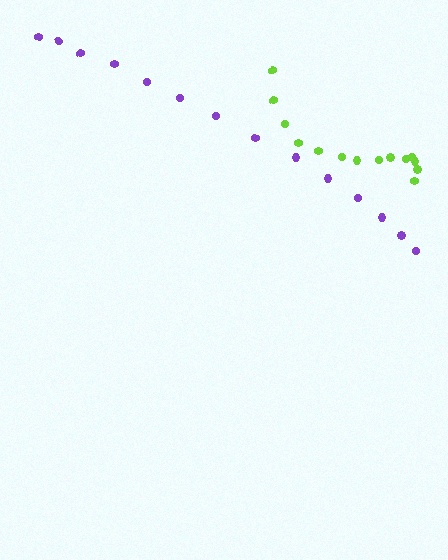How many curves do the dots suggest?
There are 2 distinct paths.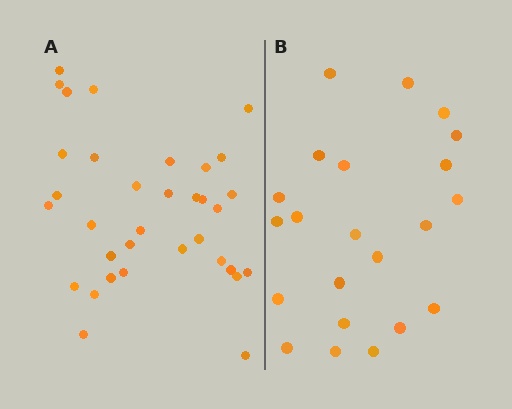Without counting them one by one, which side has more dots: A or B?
Region A (the left region) has more dots.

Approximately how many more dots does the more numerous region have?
Region A has roughly 12 or so more dots than region B.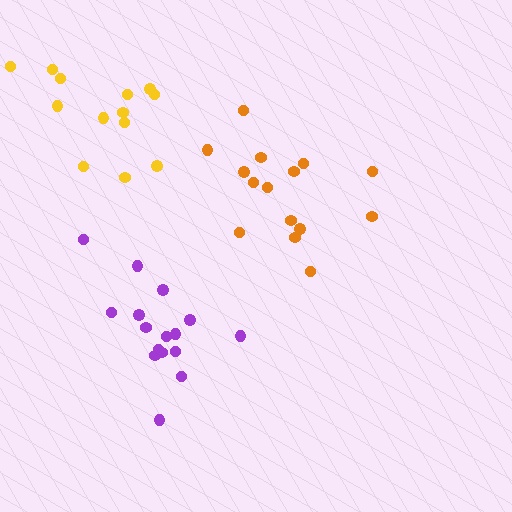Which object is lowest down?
The purple cluster is bottommost.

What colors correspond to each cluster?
The clusters are colored: orange, yellow, purple.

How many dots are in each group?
Group 1: 15 dots, Group 2: 13 dots, Group 3: 16 dots (44 total).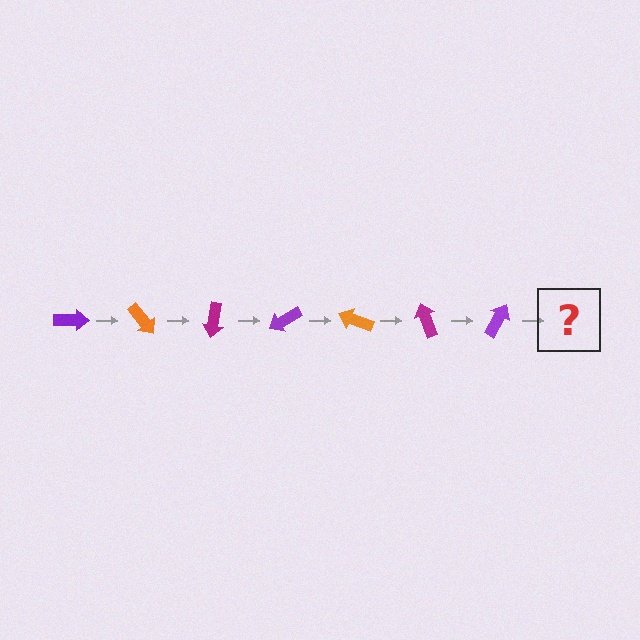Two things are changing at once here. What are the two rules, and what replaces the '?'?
The two rules are that it rotates 50 degrees each step and the color cycles through purple, orange, and magenta. The '?' should be an orange arrow, rotated 350 degrees from the start.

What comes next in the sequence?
The next element should be an orange arrow, rotated 350 degrees from the start.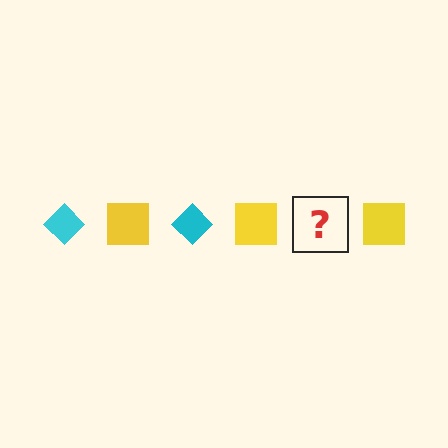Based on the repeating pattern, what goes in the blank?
The blank should be a cyan diamond.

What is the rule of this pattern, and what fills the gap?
The rule is that the pattern alternates between cyan diamond and yellow square. The gap should be filled with a cyan diamond.